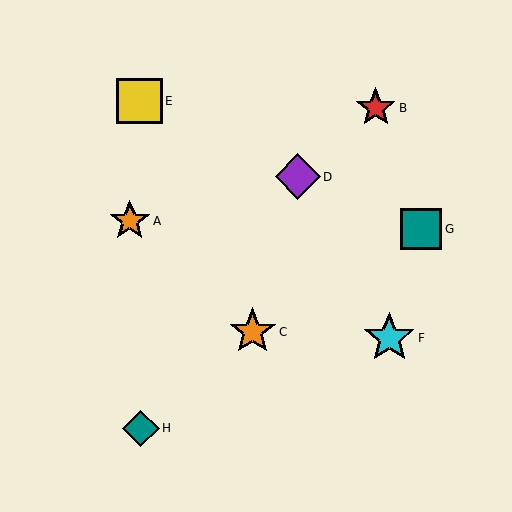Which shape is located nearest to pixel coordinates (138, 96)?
The yellow square (labeled E) at (139, 101) is nearest to that location.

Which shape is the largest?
The cyan star (labeled F) is the largest.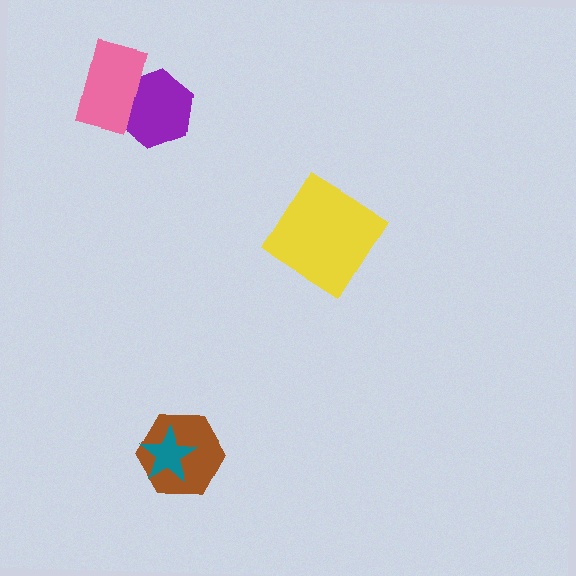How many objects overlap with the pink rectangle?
1 object overlaps with the pink rectangle.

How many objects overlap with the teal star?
1 object overlaps with the teal star.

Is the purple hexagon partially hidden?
Yes, it is partially covered by another shape.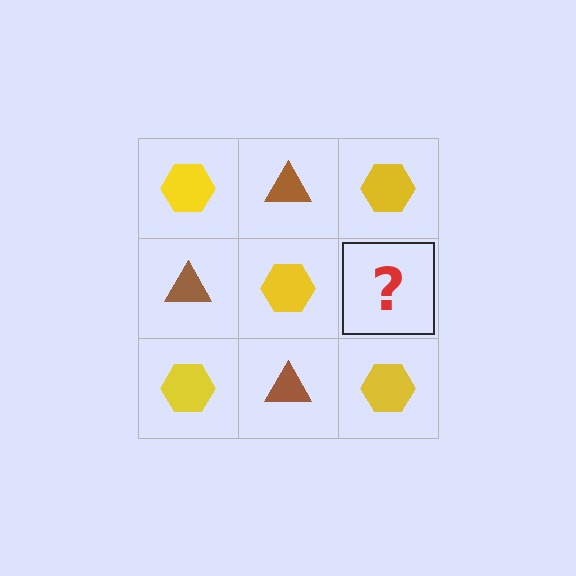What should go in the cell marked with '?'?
The missing cell should contain a brown triangle.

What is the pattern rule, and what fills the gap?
The rule is that it alternates yellow hexagon and brown triangle in a checkerboard pattern. The gap should be filled with a brown triangle.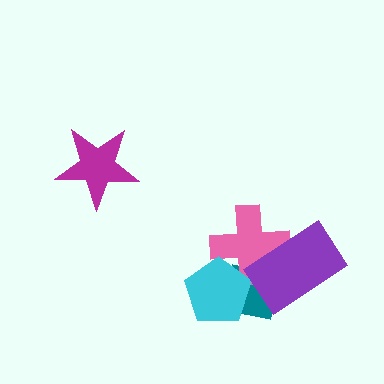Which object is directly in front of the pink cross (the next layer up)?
The cyan pentagon is directly in front of the pink cross.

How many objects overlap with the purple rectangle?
2 objects overlap with the purple rectangle.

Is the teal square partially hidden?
Yes, it is partially covered by another shape.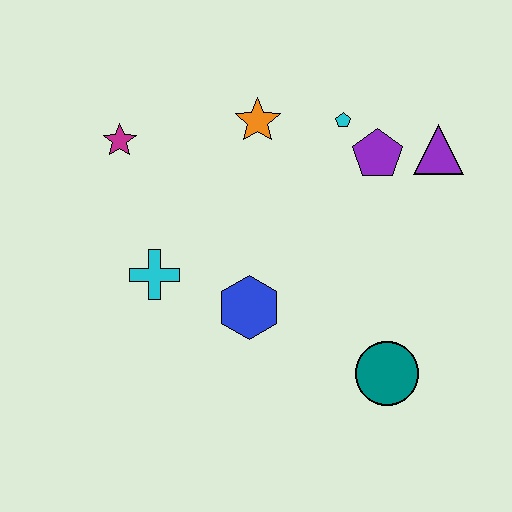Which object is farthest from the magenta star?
The teal circle is farthest from the magenta star.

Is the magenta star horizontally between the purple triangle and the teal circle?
No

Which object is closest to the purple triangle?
The purple pentagon is closest to the purple triangle.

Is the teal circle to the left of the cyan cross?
No